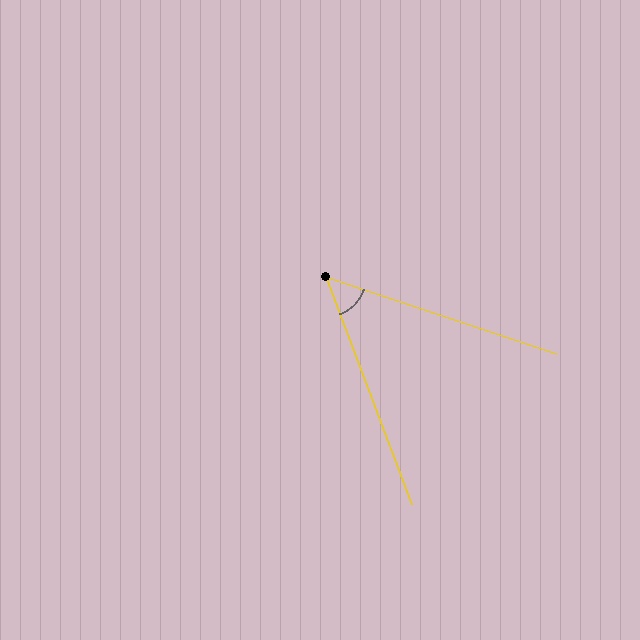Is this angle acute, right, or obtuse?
It is acute.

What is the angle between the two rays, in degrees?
Approximately 51 degrees.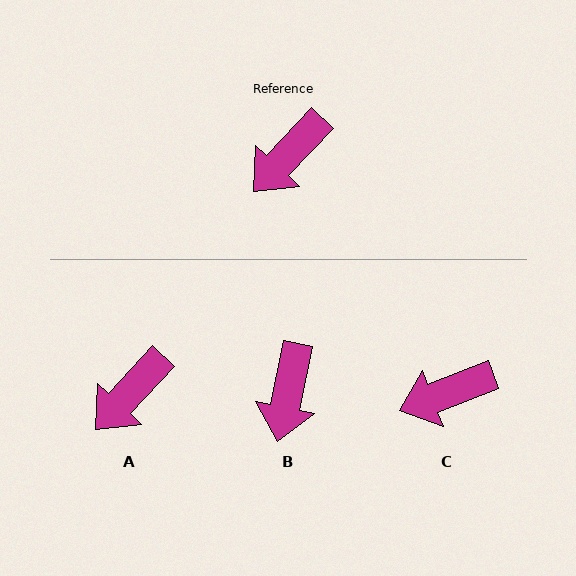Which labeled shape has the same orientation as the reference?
A.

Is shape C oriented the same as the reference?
No, it is off by about 26 degrees.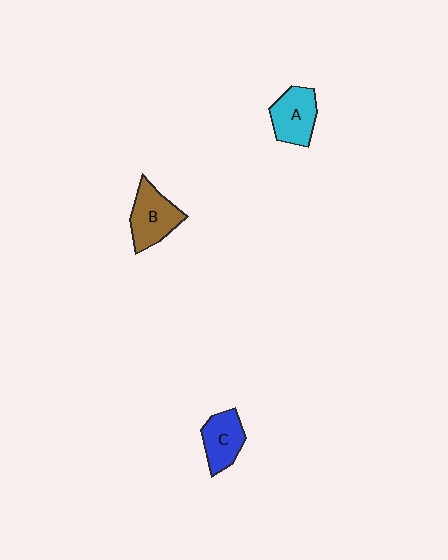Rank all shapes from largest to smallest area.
From largest to smallest: B (brown), A (cyan), C (blue).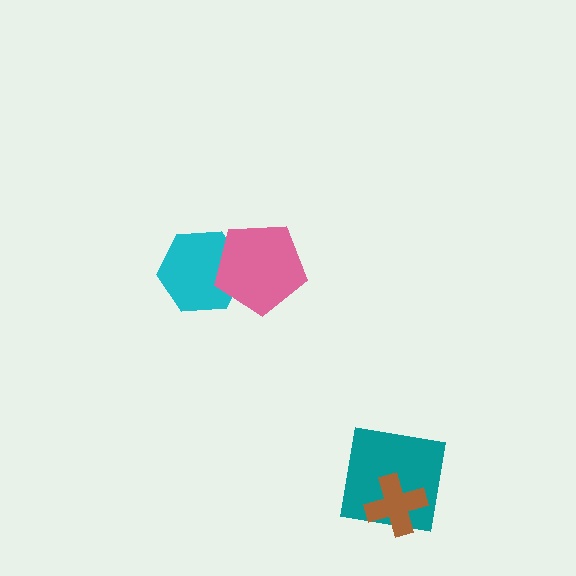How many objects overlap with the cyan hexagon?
1 object overlaps with the cyan hexagon.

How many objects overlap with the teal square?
1 object overlaps with the teal square.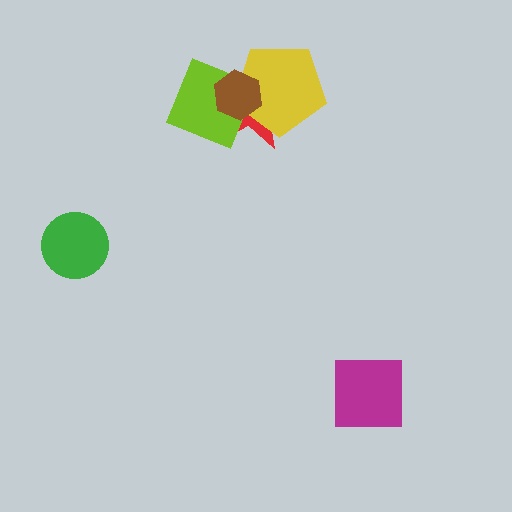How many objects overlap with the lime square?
3 objects overlap with the lime square.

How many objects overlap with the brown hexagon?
3 objects overlap with the brown hexagon.